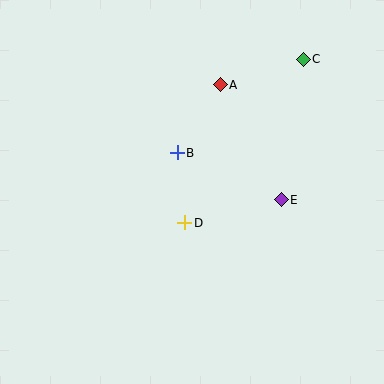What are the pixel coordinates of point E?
Point E is at (281, 200).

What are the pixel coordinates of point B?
Point B is at (177, 153).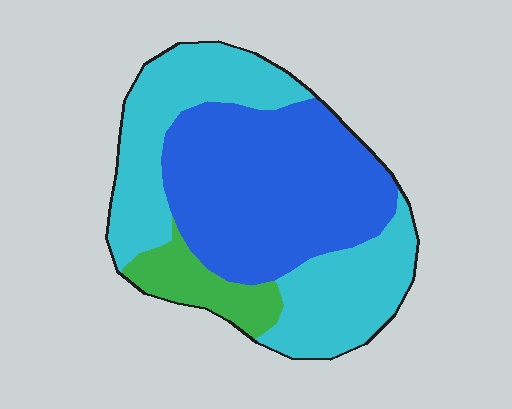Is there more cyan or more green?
Cyan.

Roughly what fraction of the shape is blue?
Blue covers about 45% of the shape.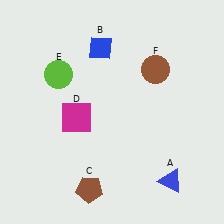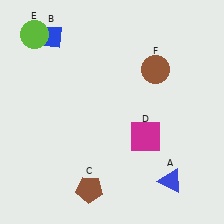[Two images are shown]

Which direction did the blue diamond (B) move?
The blue diamond (B) moved left.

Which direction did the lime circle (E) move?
The lime circle (E) moved up.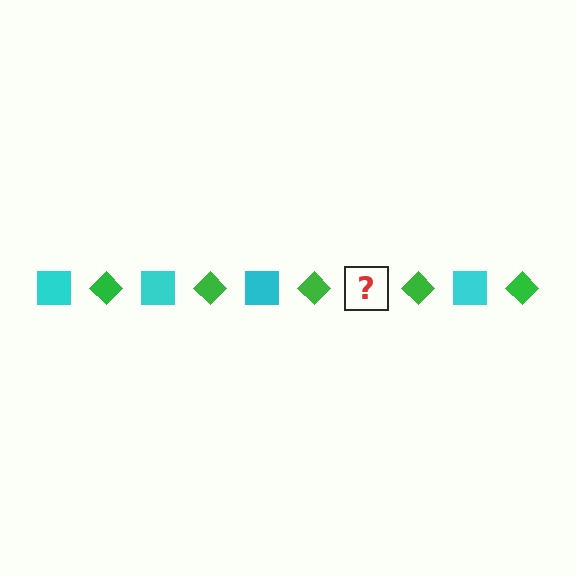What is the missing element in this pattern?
The missing element is a cyan square.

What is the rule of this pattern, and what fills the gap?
The rule is that the pattern alternates between cyan square and green diamond. The gap should be filled with a cyan square.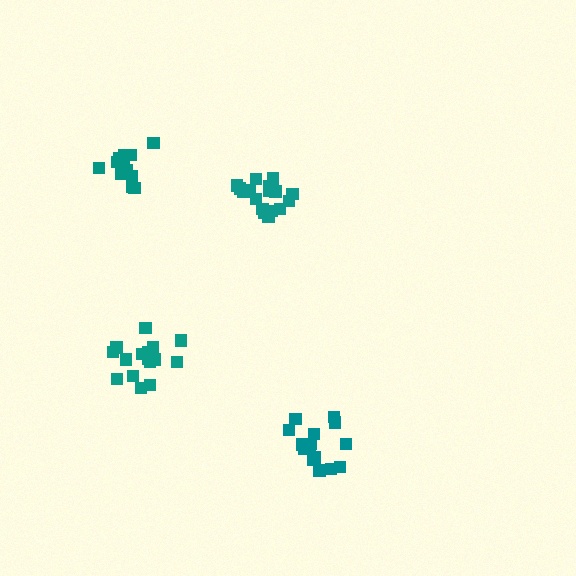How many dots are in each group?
Group 1: 12 dots, Group 2: 15 dots, Group 3: 18 dots, Group 4: 18 dots (63 total).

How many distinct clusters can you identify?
There are 4 distinct clusters.